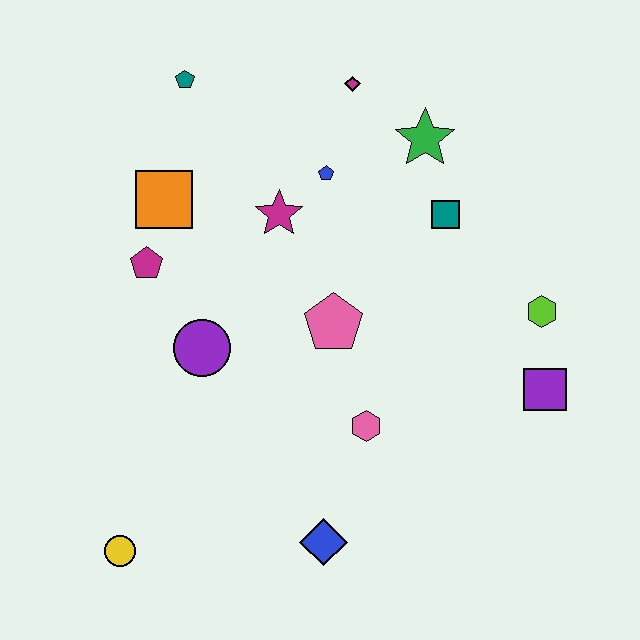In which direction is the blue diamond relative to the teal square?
The blue diamond is below the teal square.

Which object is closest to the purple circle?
The magenta pentagon is closest to the purple circle.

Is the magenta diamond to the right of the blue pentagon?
Yes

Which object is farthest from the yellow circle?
The magenta diamond is farthest from the yellow circle.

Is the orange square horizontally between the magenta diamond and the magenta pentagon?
Yes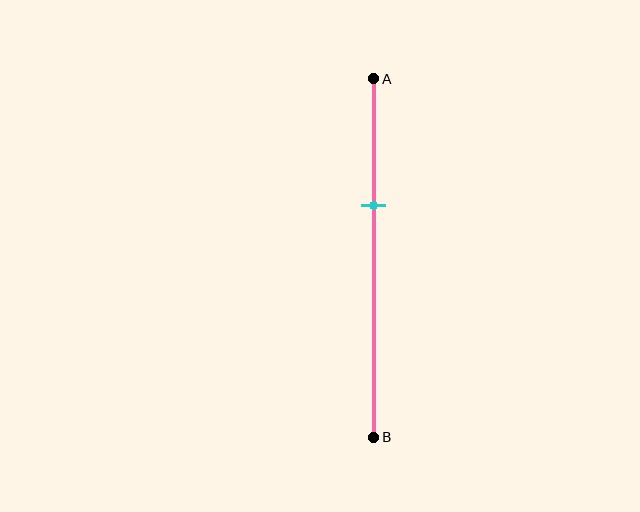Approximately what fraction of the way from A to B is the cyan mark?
The cyan mark is approximately 35% of the way from A to B.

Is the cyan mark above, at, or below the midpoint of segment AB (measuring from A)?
The cyan mark is above the midpoint of segment AB.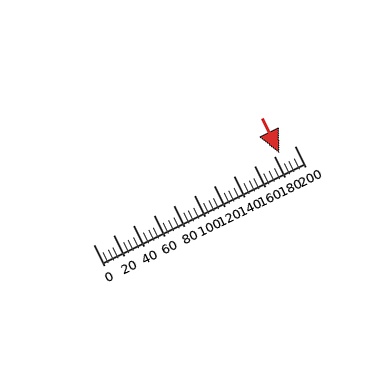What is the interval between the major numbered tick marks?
The major tick marks are spaced 20 units apart.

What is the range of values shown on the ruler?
The ruler shows values from 0 to 200.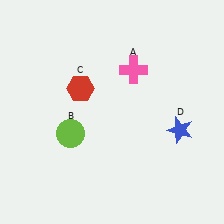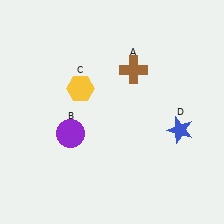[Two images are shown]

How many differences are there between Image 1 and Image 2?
There are 3 differences between the two images.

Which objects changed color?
A changed from pink to brown. B changed from lime to purple. C changed from red to yellow.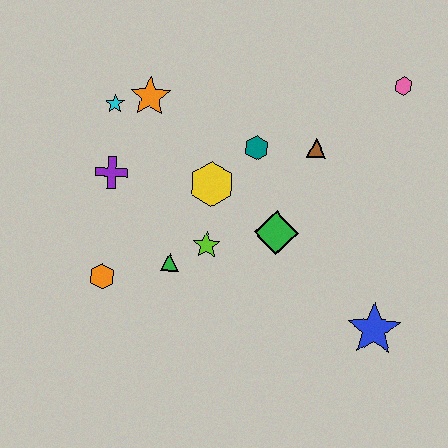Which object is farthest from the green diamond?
The cyan star is farthest from the green diamond.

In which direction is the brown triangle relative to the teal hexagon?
The brown triangle is to the right of the teal hexagon.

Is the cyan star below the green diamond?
No